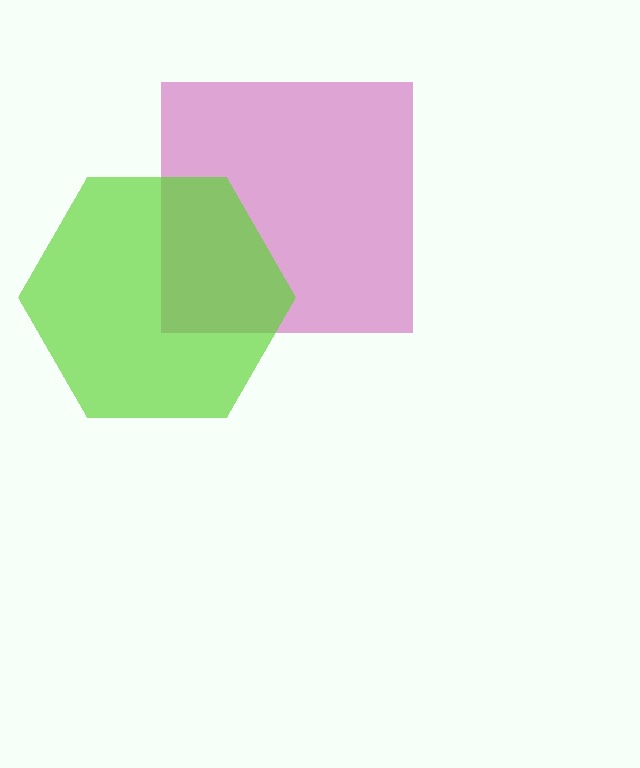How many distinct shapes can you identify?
There are 2 distinct shapes: a magenta square, a lime hexagon.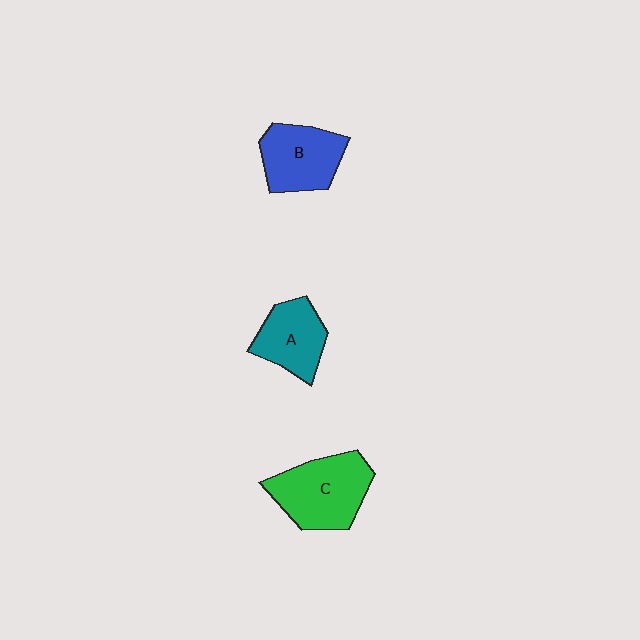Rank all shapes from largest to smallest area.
From largest to smallest: C (green), B (blue), A (teal).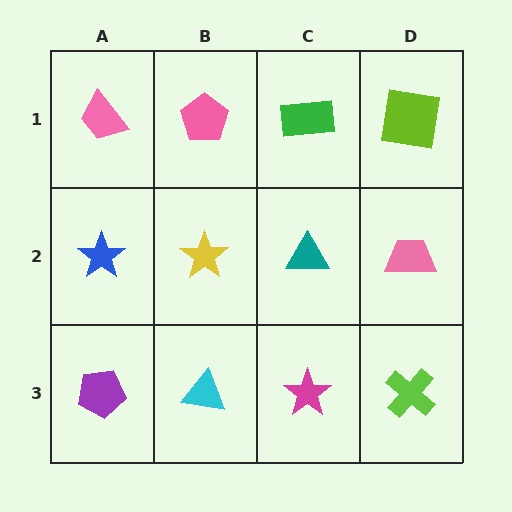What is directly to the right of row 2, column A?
A yellow star.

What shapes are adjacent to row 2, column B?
A pink pentagon (row 1, column B), a cyan triangle (row 3, column B), a blue star (row 2, column A), a teal triangle (row 2, column C).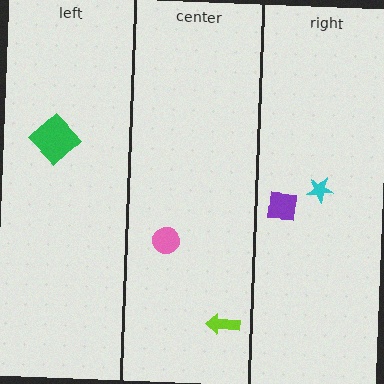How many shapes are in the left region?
1.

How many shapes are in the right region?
2.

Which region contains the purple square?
The right region.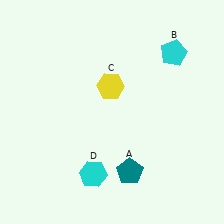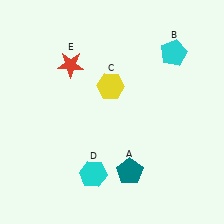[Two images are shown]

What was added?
A red star (E) was added in Image 2.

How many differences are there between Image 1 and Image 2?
There is 1 difference between the two images.